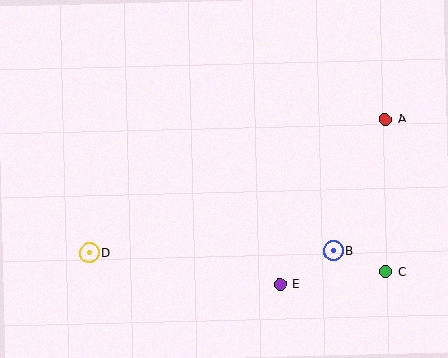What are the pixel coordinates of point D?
Point D is at (89, 253).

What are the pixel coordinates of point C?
Point C is at (386, 272).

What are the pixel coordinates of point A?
Point A is at (385, 119).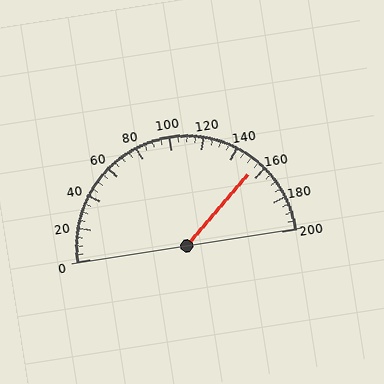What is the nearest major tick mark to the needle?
The nearest major tick mark is 160.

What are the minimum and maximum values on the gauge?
The gauge ranges from 0 to 200.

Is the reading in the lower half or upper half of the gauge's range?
The reading is in the upper half of the range (0 to 200).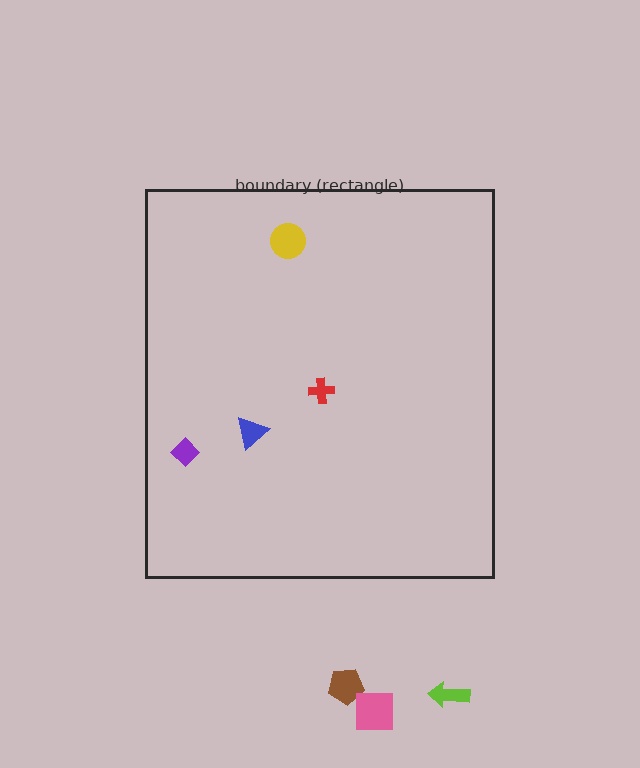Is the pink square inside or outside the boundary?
Outside.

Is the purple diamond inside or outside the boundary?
Inside.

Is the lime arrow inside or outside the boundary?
Outside.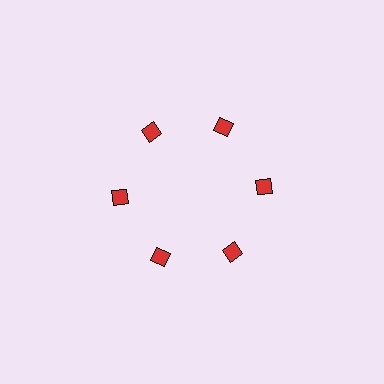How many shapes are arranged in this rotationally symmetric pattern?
There are 6 shapes, arranged in 6 groups of 1.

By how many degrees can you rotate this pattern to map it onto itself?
The pattern maps onto itself every 60 degrees of rotation.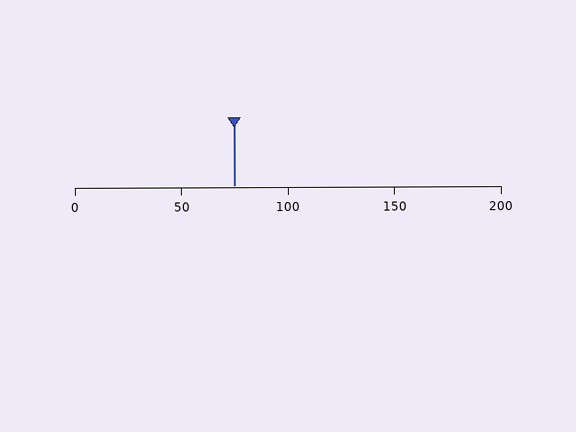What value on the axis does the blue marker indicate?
The marker indicates approximately 75.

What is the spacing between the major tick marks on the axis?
The major ticks are spaced 50 apart.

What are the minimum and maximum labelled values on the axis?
The axis runs from 0 to 200.